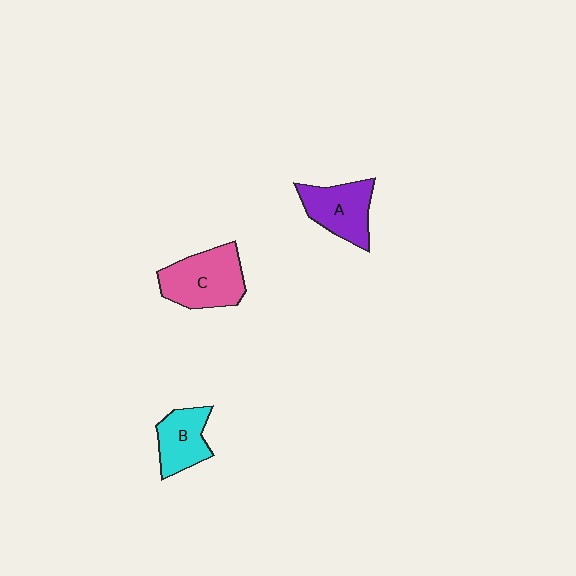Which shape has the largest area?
Shape C (pink).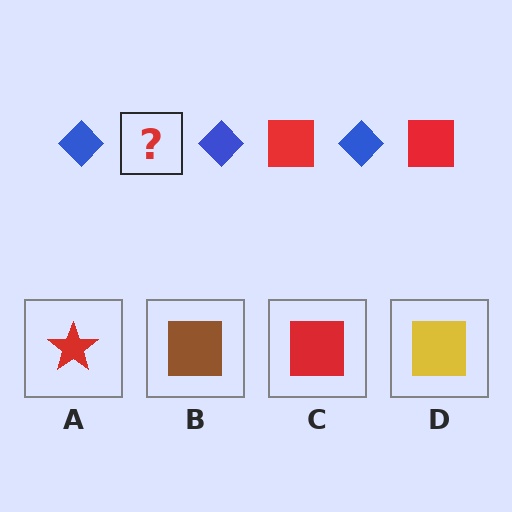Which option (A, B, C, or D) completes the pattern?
C.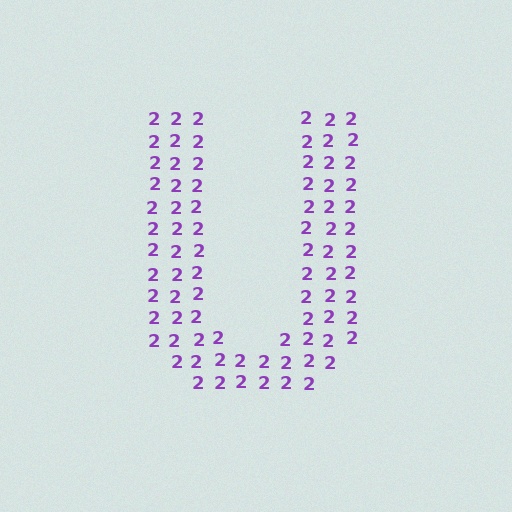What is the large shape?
The large shape is the letter U.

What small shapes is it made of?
It is made of small digit 2's.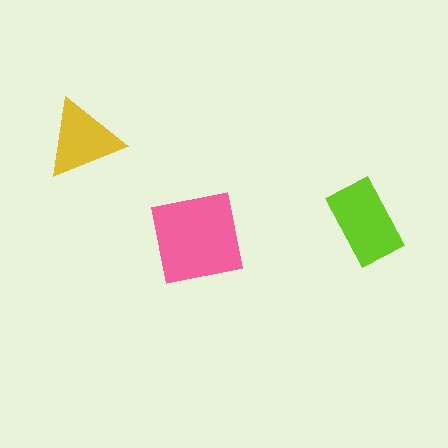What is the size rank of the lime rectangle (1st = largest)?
2nd.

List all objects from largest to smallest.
The pink square, the lime rectangle, the yellow triangle.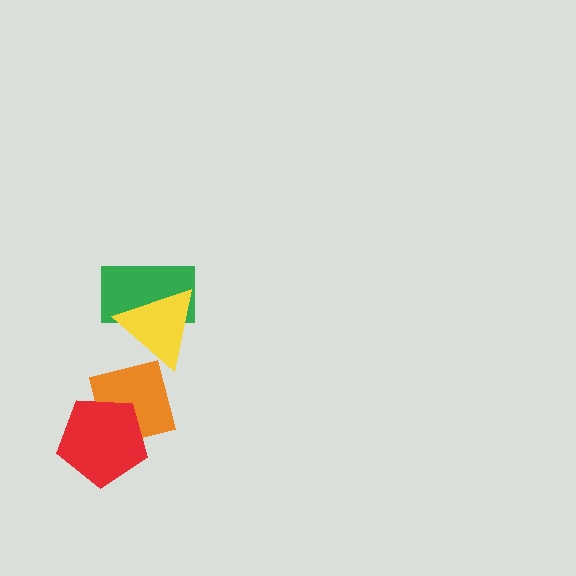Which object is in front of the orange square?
The red pentagon is in front of the orange square.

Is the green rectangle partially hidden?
Yes, it is partially covered by another shape.